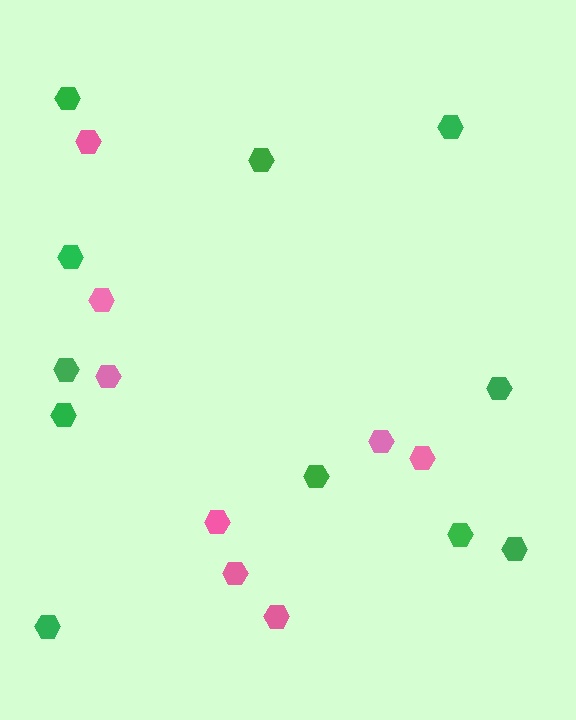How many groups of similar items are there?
There are 2 groups: one group of green hexagons (11) and one group of pink hexagons (8).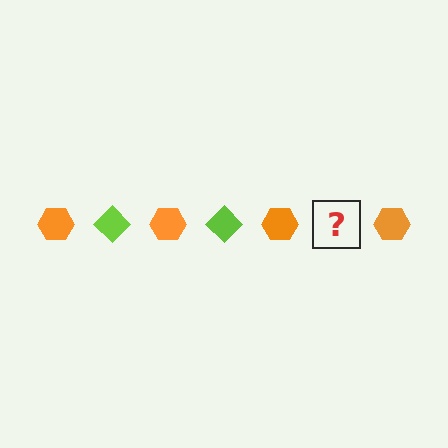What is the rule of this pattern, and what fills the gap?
The rule is that the pattern alternates between orange hexagon and lime diamond. The gap should be filled with a lime diamond.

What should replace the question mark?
The question mark should be replaced with a lime diamond.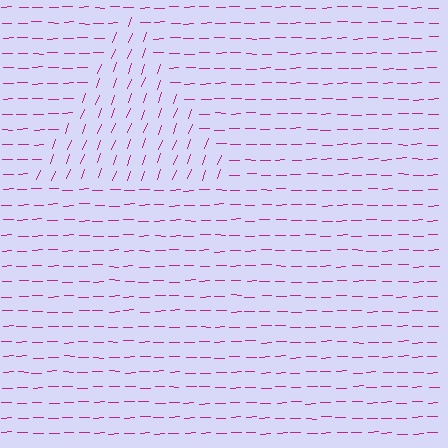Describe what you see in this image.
The image is filled with small magenta line segments. A triangle region in the image has lines oriented differently from the surrounding lines, creating a visible texture boundary.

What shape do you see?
I see a triangle.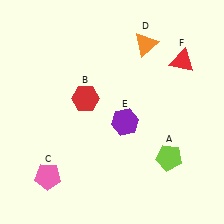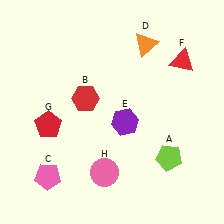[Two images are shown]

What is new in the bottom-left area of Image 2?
A red pentagon (G) was added in the bottom-left area of Image 2.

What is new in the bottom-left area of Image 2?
A pink circle (H) was added in the bottom-left area of Image 2.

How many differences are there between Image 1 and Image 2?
There are 2 differences between the two images.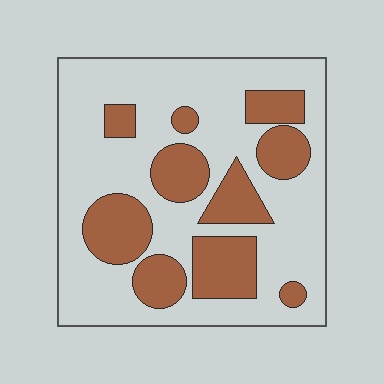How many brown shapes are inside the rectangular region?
10.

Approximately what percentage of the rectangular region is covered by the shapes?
Approximately 30%.